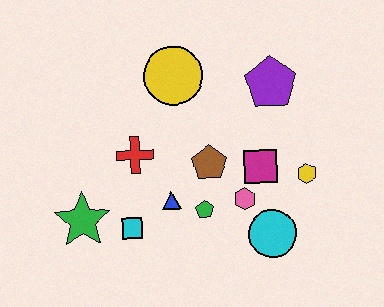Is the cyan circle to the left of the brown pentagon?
No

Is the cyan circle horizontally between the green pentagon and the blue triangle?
No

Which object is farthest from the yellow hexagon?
The green star is farthest from the yellow hexagon.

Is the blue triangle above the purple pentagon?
No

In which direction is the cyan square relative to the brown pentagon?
The cyan square is to the left of the brown pentagon.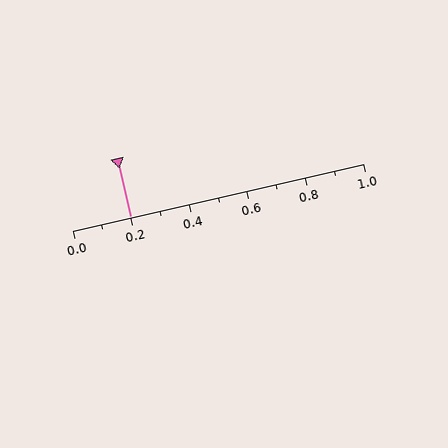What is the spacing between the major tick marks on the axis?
The major ticks are spaced 0.2 apart.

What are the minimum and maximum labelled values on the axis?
The axis runs from 0.0 to 1.0.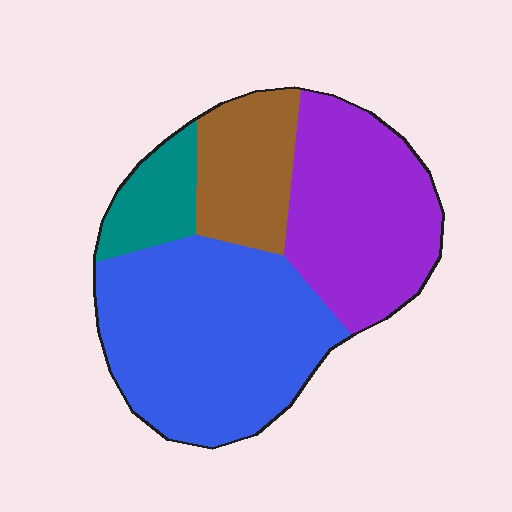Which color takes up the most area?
Blue, at roughly 45%.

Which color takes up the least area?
Teal, at roughly 10%.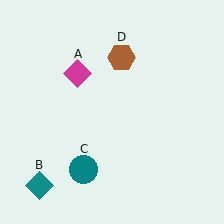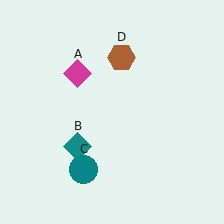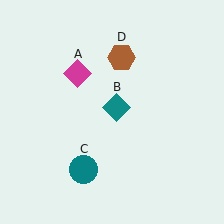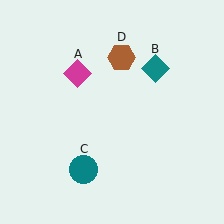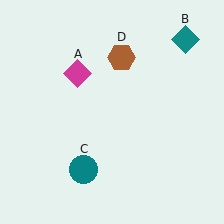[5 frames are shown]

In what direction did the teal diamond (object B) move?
The teal diamond (object B) moved up and to the right.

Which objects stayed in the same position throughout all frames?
Magenta diamond (object A) and teal circle (object C) and brown hexagon (object D) remained stationary.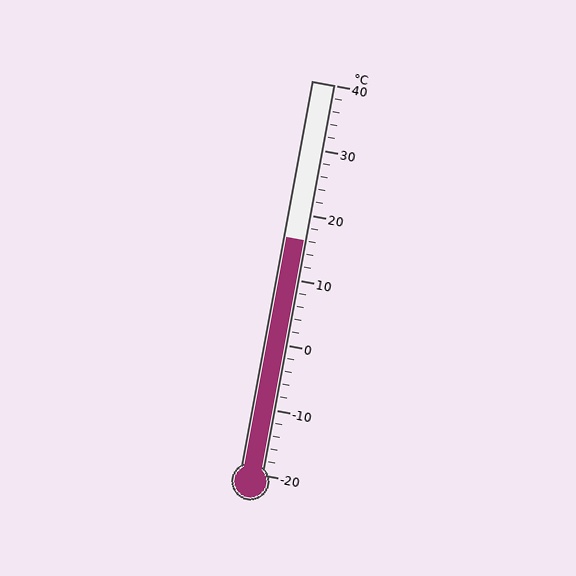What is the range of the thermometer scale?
The thermometer scale ranges from -20°C to 40°C.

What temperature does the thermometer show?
The thermometer shows approximately 16°C.